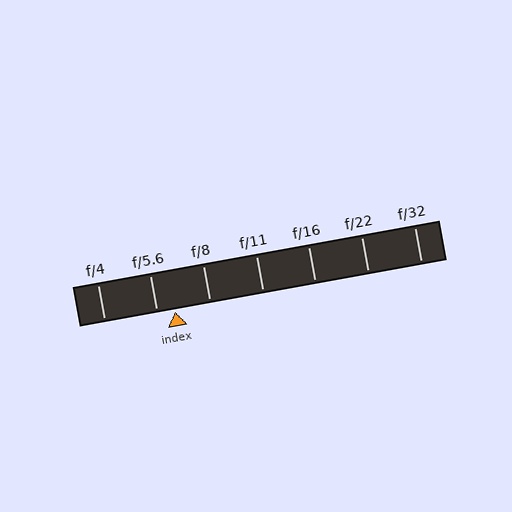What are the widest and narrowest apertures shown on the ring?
The widest aperture shown is f/4 and the narrowest is f/32.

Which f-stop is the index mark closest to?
The index mark is closest to f/5.6.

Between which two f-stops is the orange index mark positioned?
The index mark is between f/5.6 and f/8.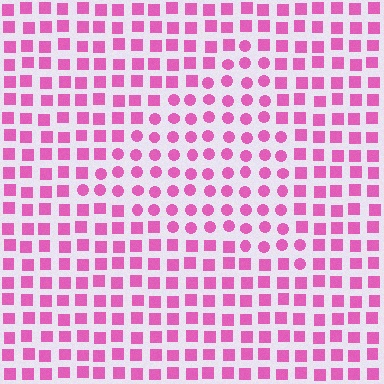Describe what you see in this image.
The image is filled with small pink elements arranged in a uniform grid. A triangle-shaped region contains circles, while the surrounding area contains squares. The boundary is defined purely by the change in element shape.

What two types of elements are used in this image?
The image uses circles inside the triangle region and squares outside it.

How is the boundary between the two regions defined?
The boundary is defined by a change in element shape: circles inside vs. squares outside. All elements share the same color and spacing.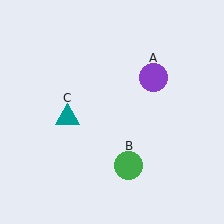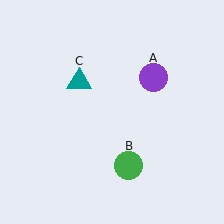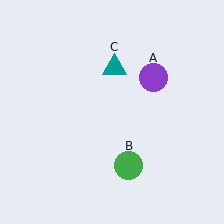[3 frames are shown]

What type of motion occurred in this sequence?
The teal triangle (object C) rotated clockwise around the center of the scene.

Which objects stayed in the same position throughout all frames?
Purple circle (object A) and green circle (object B) remained stationary.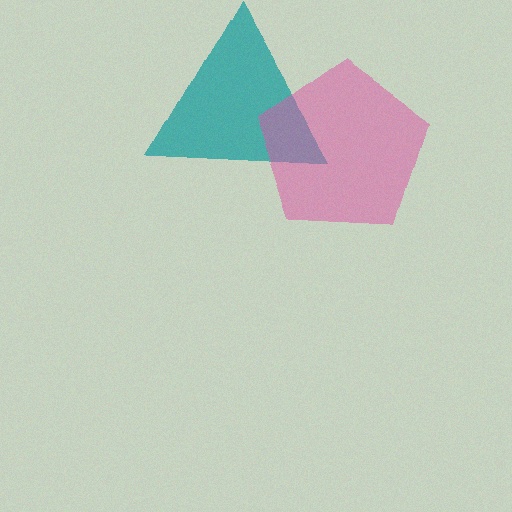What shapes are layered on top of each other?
The layered shapes are: a teal triangle, a pink pentagon.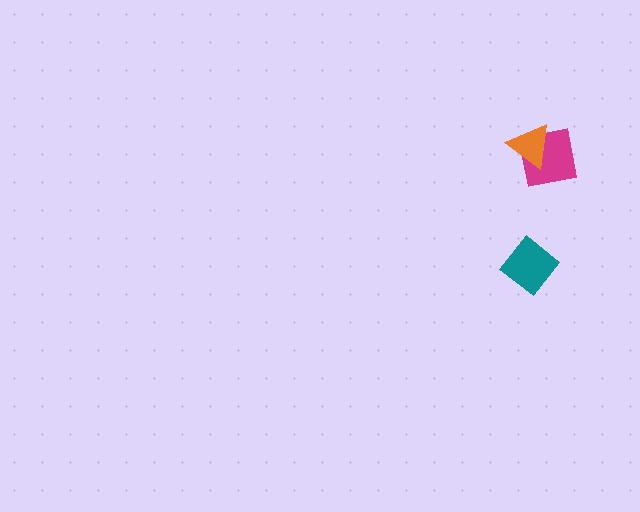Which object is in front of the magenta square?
The orange triangle is in front of the magenta square.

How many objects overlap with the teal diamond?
0 objects overlap with the teal diamond.